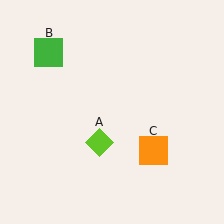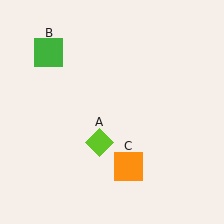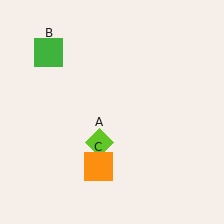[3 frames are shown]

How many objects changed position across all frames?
1 object changed position: orange square (object C).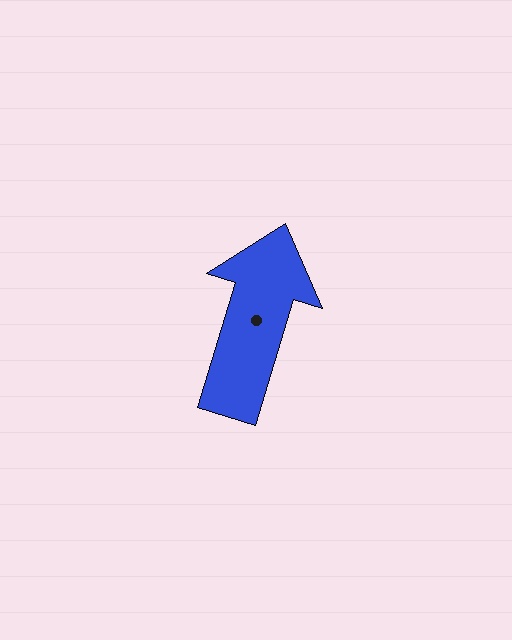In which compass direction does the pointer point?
North.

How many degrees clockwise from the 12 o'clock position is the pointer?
Approximately 17 degrees.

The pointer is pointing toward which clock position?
Roughly 1 o'clock.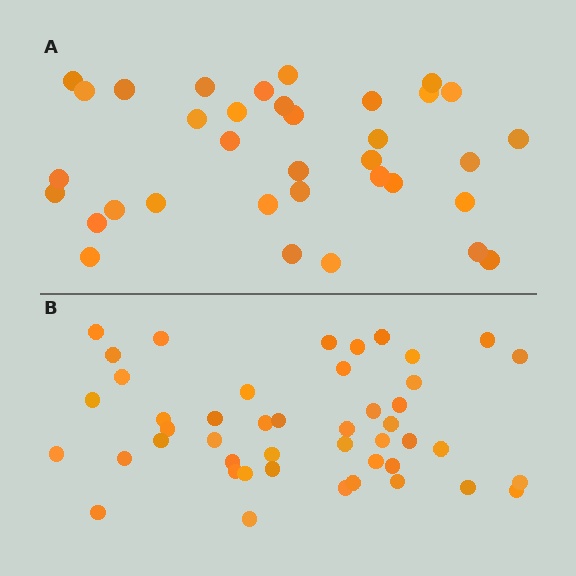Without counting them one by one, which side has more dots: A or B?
Region B (the bottom region) has more dots.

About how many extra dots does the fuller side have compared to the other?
Region B has roughly 12 or so more dots than region A.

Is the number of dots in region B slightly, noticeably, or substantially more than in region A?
Region B has noticeably more, but not dramatically so. The ratio is roughly 1.3 to 1.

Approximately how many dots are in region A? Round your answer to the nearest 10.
About 40 dots. (The exact count is 35, which rounds to 40.)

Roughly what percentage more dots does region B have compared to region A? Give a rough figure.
About 30% more.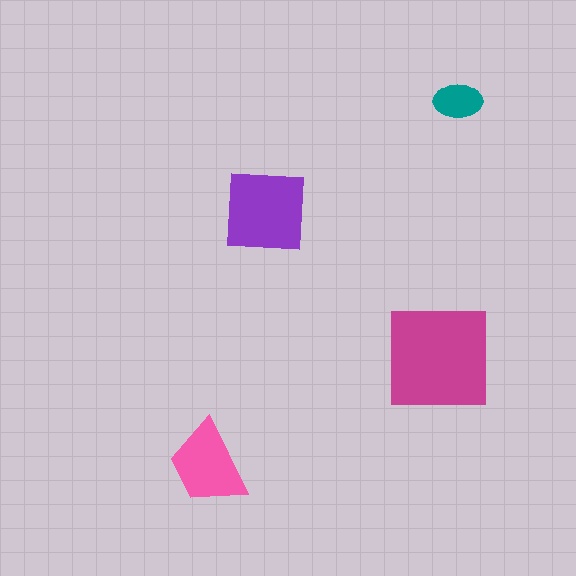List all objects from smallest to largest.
The teal ellipse, the pink trapezoid, the purple square, the magenta square.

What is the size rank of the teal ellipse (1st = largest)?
4th.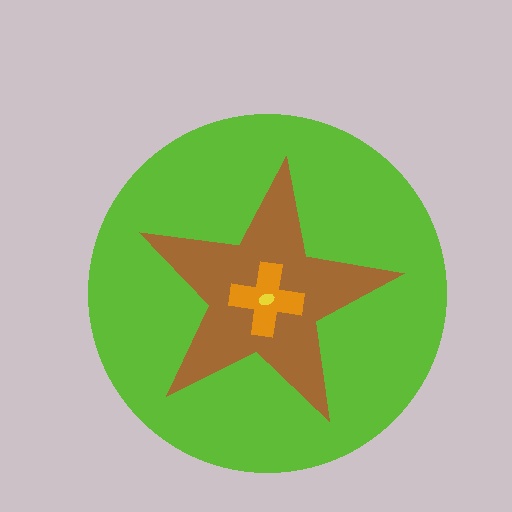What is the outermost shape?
The lime circle.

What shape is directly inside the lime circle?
The brown star.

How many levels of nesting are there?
4.